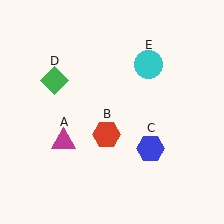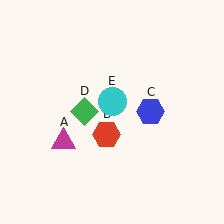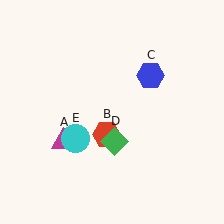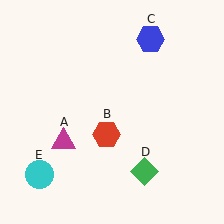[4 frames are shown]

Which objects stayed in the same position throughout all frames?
Magenta triangle (object A) and red hexagon (object B) remained stationary.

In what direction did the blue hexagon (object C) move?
The blue hexagon (object C) moved up.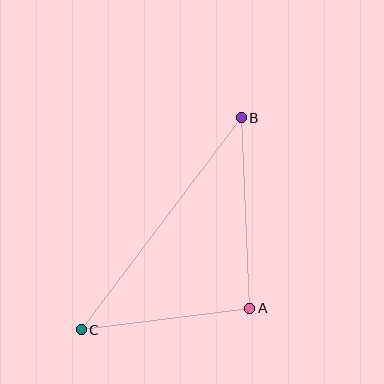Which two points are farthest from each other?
Points B and C are farthest from each other.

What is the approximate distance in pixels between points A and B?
The distance between A and B is approximately 191 pixels.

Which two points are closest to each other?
Points A and C are closest to each other.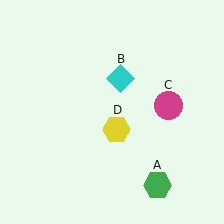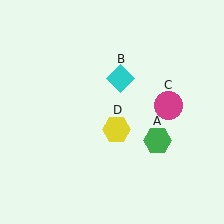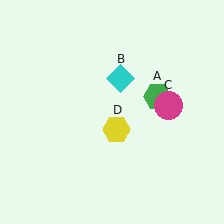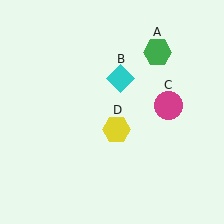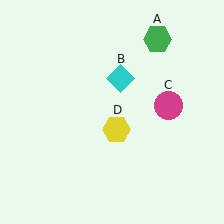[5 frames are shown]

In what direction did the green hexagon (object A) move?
The green hexagon (object A) moved up.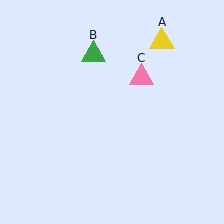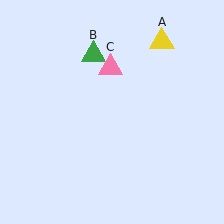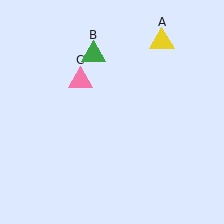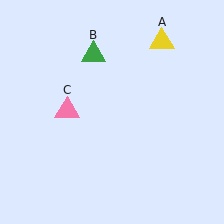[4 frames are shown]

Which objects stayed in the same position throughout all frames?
Yellow triangle (object A) and green triangle (object B) remained stationary.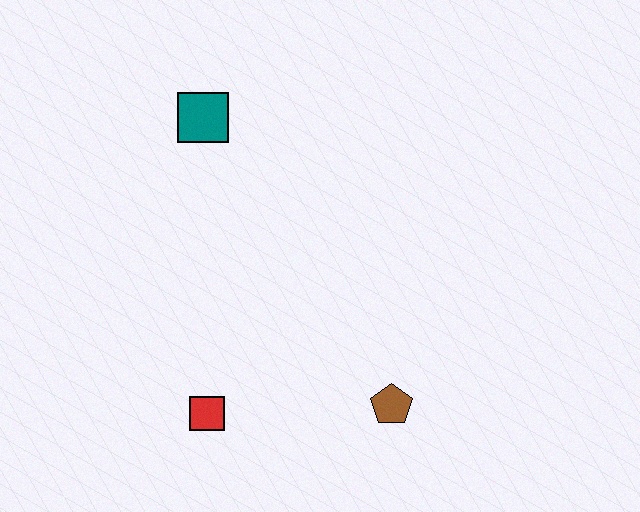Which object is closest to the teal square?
The red square is closest to the teal square.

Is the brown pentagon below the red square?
No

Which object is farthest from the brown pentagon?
The teal square is farthest from the brown pentagon.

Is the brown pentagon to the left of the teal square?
No